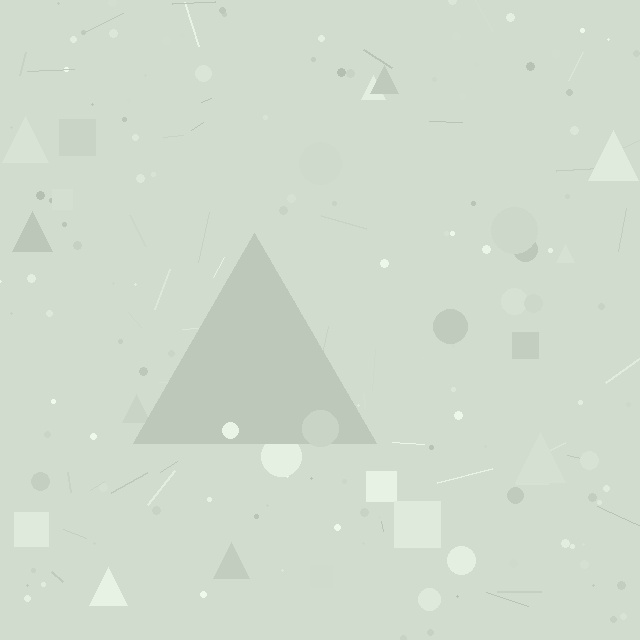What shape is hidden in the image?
A triangle is hidden in the image.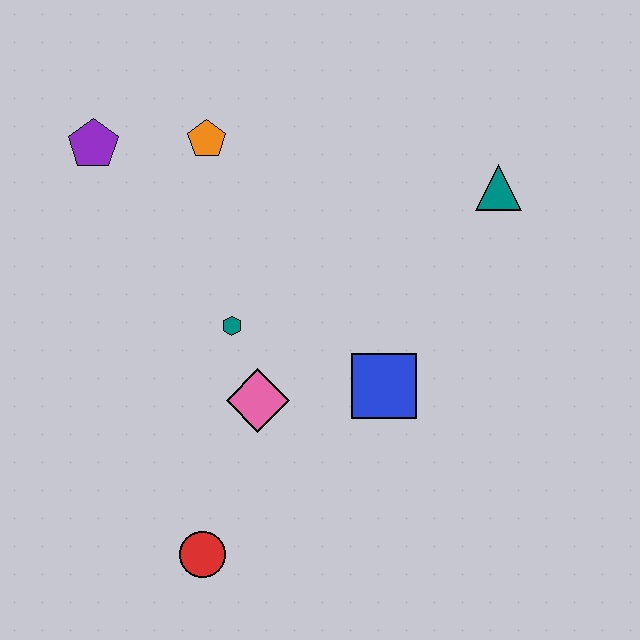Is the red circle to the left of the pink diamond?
Yes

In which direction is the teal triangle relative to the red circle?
The teal triangle is above the red circle.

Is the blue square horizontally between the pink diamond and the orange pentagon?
No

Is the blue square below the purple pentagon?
Yes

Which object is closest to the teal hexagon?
The pink diamond is closest to the teal hexagon.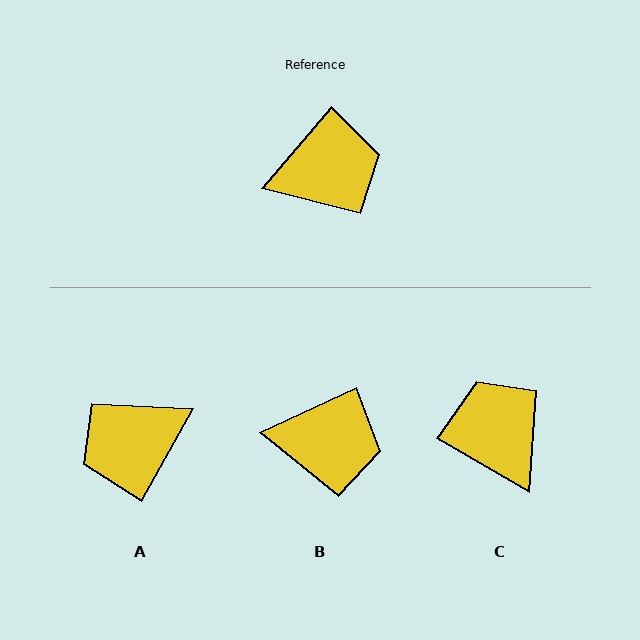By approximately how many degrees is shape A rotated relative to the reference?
Approximately 169 degrees clockwise.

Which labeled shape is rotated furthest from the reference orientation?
A, about 169 degrees away.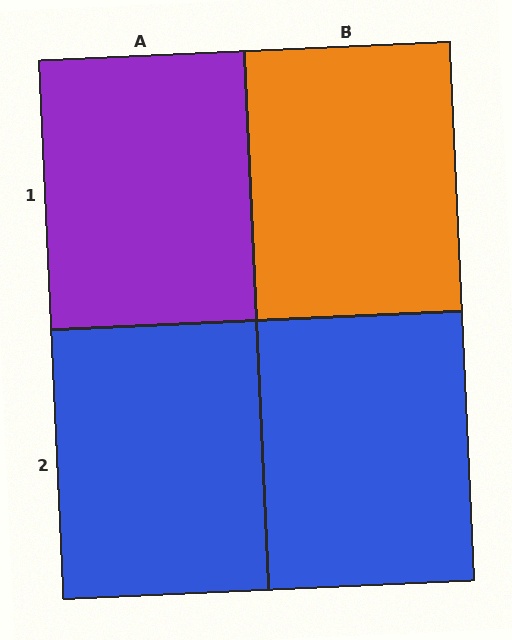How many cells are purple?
1 cell is purple.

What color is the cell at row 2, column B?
Blue.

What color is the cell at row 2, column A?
Blue.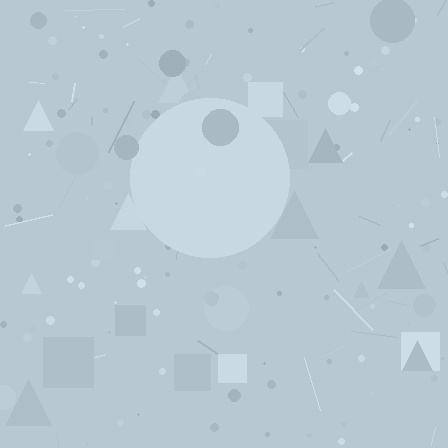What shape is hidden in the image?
A circle is hidden in the image.